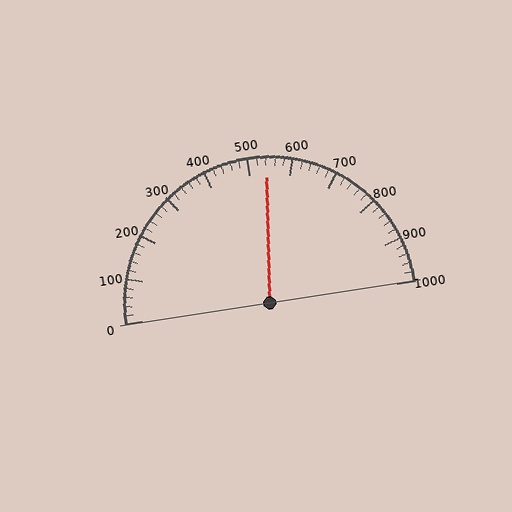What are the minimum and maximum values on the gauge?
The gauge ranges from 0 to 1000.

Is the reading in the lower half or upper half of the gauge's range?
The reading is in the upper half of the range (0 to 1000).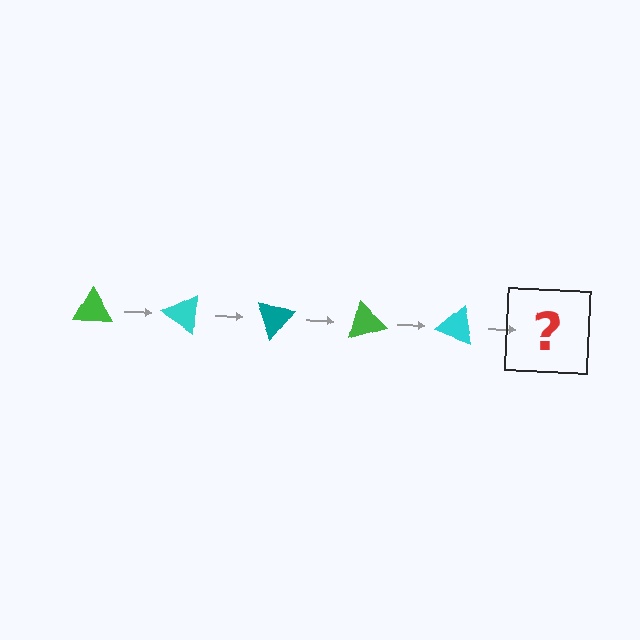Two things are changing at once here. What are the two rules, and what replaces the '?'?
The two rules are that it rotates 35 degrees each step and the color cycles through green, cyan, and teal. The '?' should be a teal triangle, rotated 175 degrees from the start.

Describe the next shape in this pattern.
It should be a teal triangle, rotated 175 degrees from the start.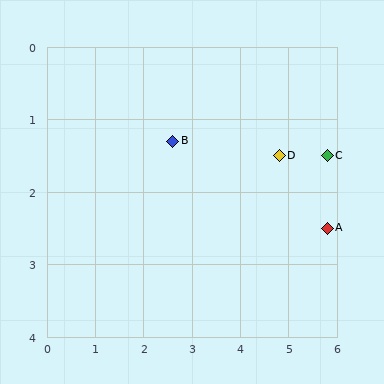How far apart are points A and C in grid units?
Points A and C are about 1.0 grid units apart.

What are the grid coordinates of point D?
Point D is at approximately (4.8, 1.5).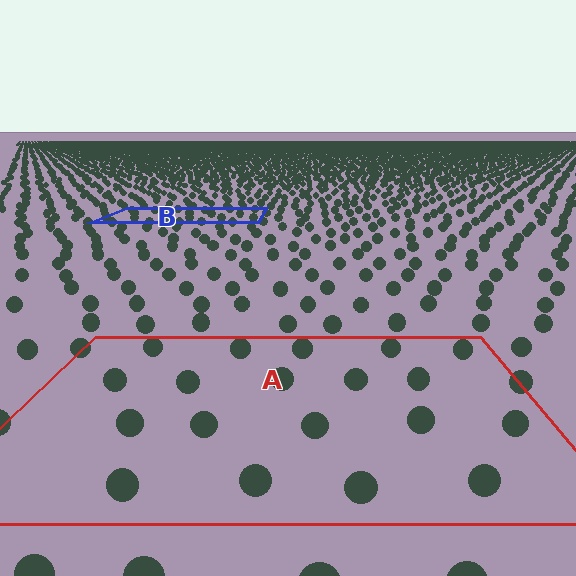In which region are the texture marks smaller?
The texture marks are smaller in region B, because it is farther away.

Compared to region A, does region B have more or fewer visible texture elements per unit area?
Region B has more texture elements per unit area — they are packed more densely because it is farther away.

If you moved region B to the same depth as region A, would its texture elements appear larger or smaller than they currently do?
They would appear larger. At a closer depth, the same texture elements are projected at a bigger on-screen size.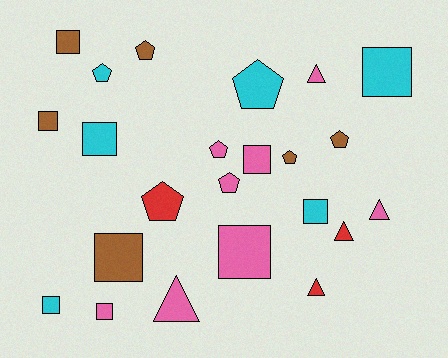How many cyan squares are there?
There are 4 cyan squares.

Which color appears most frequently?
Pink, with 8 objects.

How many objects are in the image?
There are 23 objects.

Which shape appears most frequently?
Square, with 10 objects.